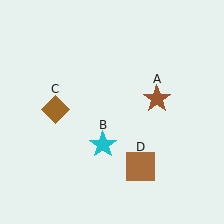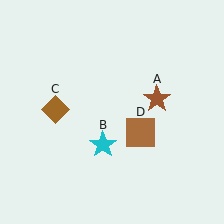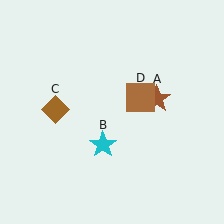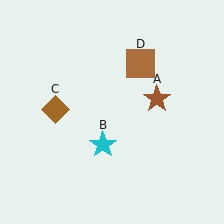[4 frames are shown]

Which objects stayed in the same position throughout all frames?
Brown star (object A) and cyan star (object B) and brown diamond (object C) remained stationary.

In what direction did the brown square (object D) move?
The brown square (object D) moved up.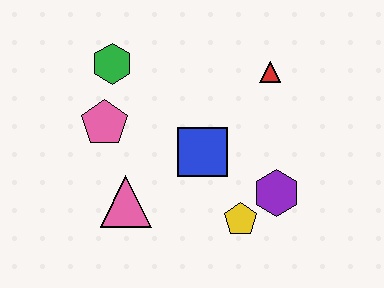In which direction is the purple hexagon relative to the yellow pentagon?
The purple hexagon is to the right of the yellow pentagon.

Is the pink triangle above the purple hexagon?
No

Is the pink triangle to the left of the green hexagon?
No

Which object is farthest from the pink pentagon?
The purple hexagon is farthest from the pink pentagon.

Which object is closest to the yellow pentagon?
The purple hexagon is closest to the yellow pentagon.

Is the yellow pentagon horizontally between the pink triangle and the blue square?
No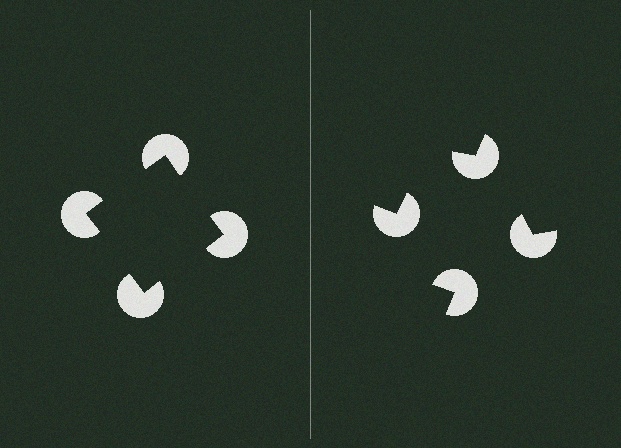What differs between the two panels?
The pac-man discs are positioned identically on both sides; only the wedge orientations differ. On the left they align to a square; on the right they are misaligned.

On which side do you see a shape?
An illusory square appears on the left side. On the right side the wedge cuts are rotated, so no coherent shape forms.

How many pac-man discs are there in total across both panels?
8 — 4 on each side.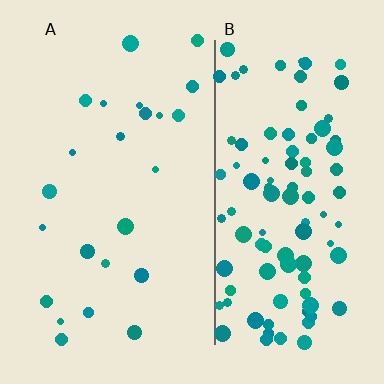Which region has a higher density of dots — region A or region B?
B (the right).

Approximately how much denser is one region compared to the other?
Approximately 4.1× — region B over region A.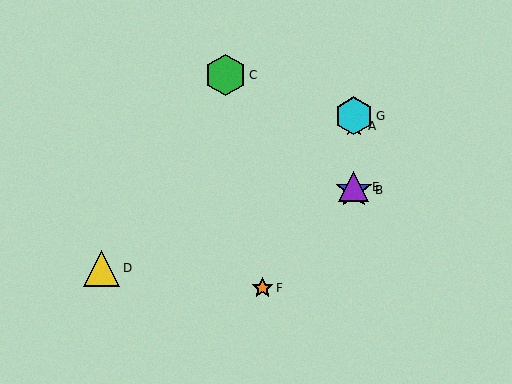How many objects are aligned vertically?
4 objects (A, B, E, G) are aligned vertically.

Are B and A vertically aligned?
Yes, both are at x≈354.